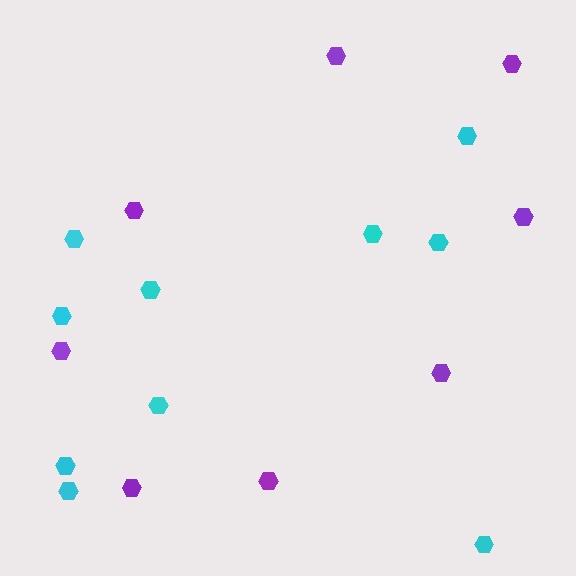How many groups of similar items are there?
There are 2 groups: one group of cyan hexagons (10) and one group of purple hexagons (8).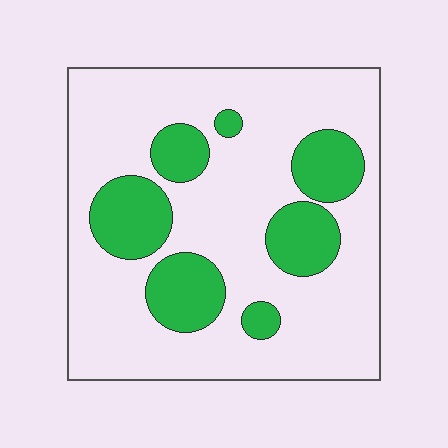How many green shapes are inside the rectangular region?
7.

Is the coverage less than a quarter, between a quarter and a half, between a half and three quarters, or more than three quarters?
Less than a quarter.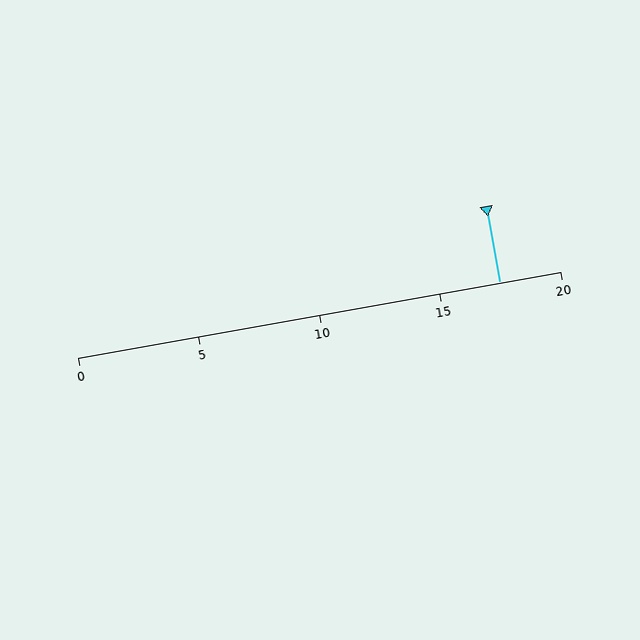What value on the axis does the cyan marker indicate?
The marker indicates approximately 17.5.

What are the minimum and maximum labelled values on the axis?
The axis runs from 0 to 20.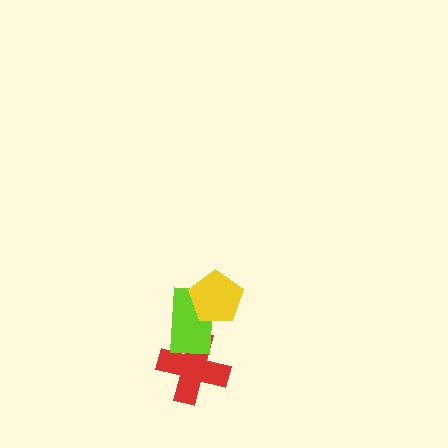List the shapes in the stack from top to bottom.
From top to bottom: the yellow pentagon, the lime rectangle, the red cross.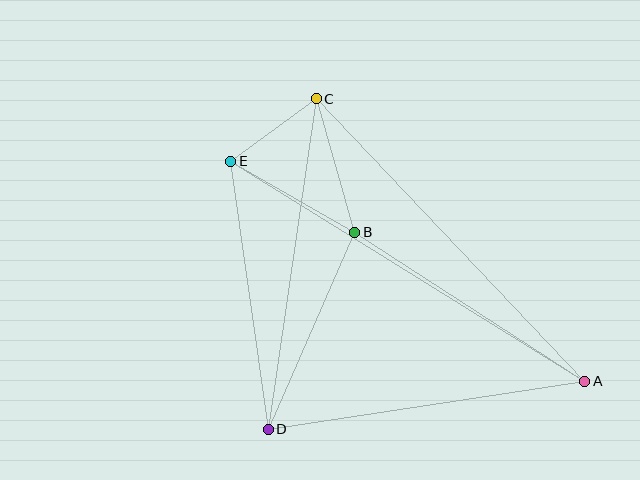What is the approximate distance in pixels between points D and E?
The distance between D and E is approximately 270 pixels.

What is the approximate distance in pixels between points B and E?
The distance between B and E is approximately 143 pixels.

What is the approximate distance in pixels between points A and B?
The distance between A and B is approximately 274 pixels.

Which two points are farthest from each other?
Points A and E are farthest from each other.